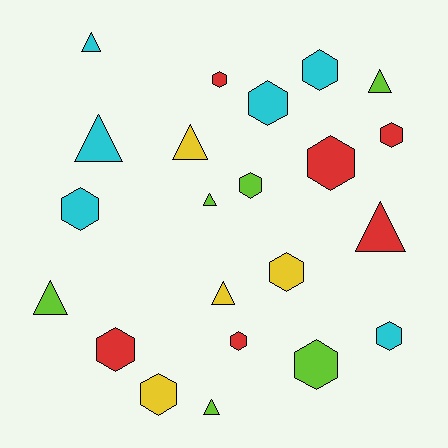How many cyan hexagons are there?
There are 4 cyan hexagons.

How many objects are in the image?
There are 22 objects.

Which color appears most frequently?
Red, with 6 objects.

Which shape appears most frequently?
Hexagon, with 13 objects.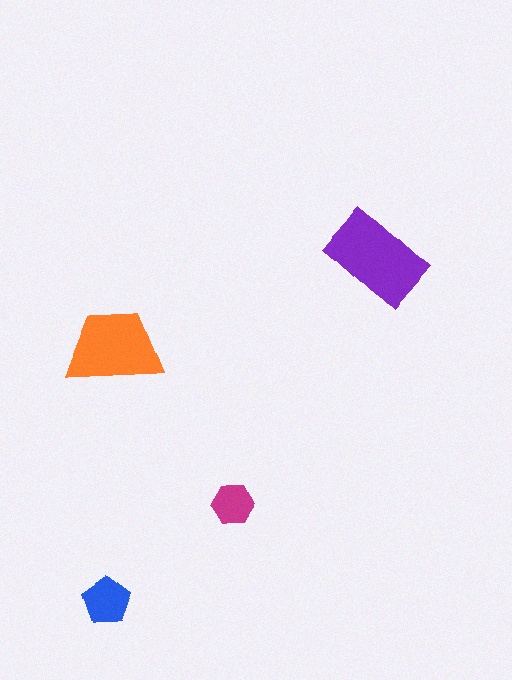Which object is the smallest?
The magenta hexagon.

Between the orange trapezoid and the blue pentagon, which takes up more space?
The orange trapezoid.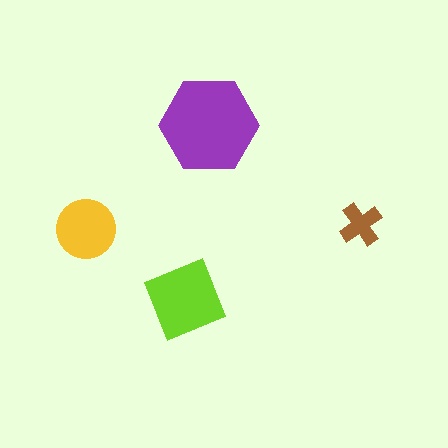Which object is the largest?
The purple hexagon.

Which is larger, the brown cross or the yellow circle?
The yellow circle.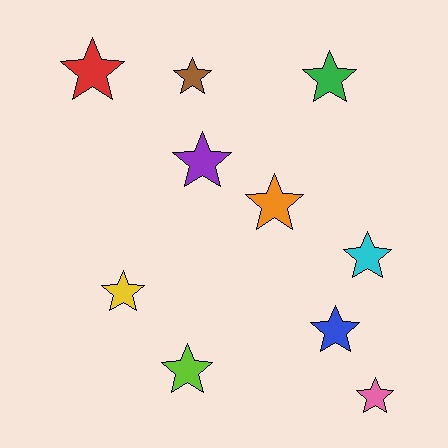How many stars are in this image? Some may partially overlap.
There are 10 stars.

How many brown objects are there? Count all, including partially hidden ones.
There is 1 brown object.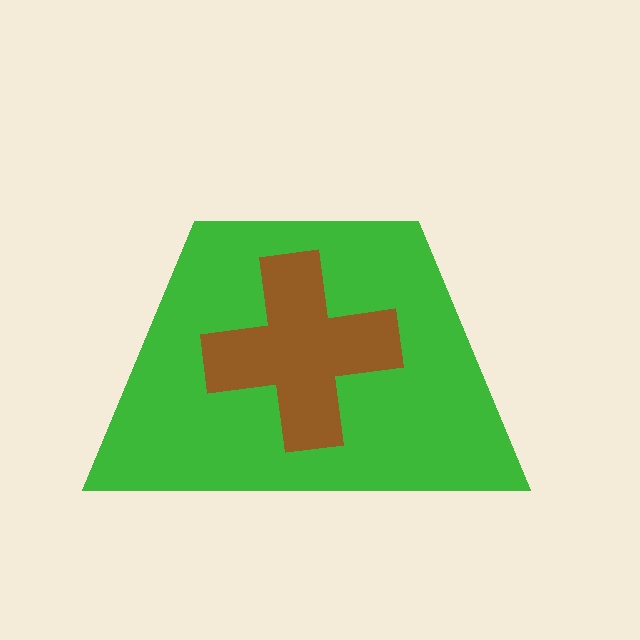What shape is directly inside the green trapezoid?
The brown cross.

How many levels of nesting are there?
2.